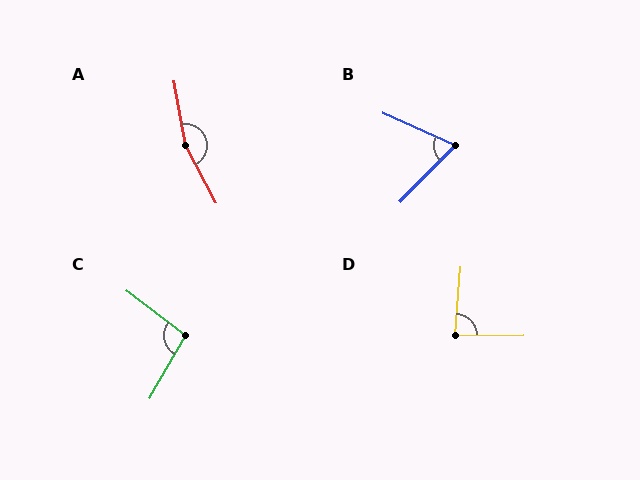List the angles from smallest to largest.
B (70°), D (85°), C (97°), A (162°).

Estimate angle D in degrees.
Approximately 85 degrees.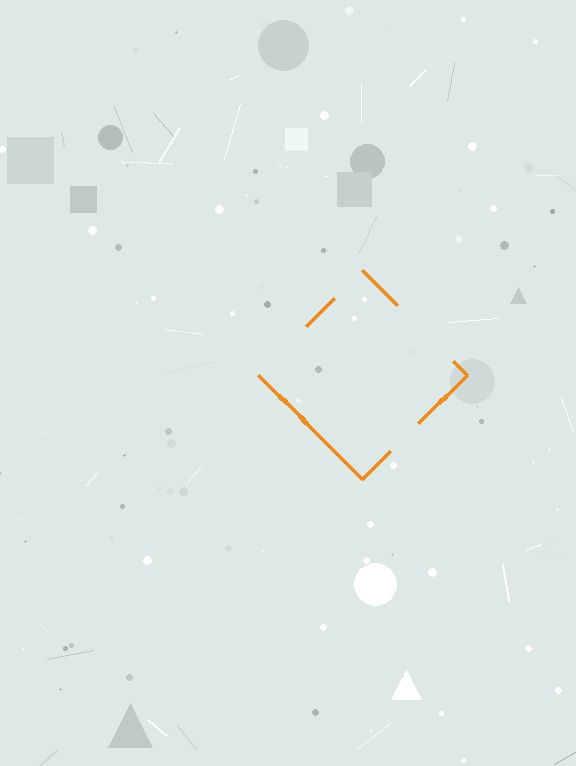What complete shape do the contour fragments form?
The contour fragments form a diamond.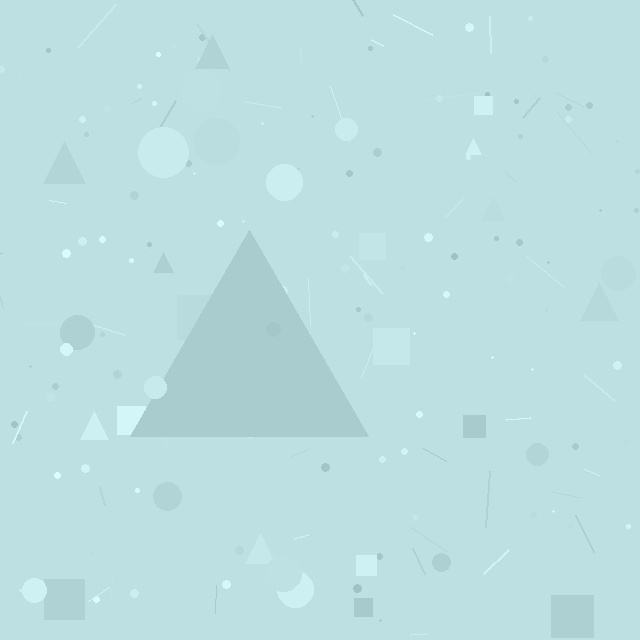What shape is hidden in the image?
A triangle is hidden in the image.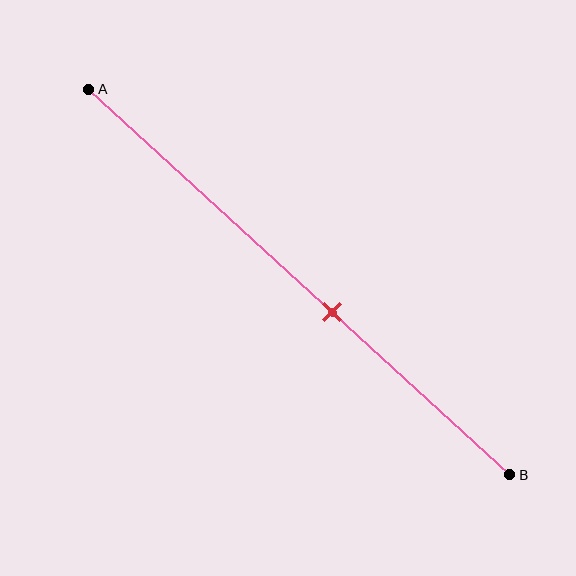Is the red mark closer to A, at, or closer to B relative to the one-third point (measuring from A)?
The red mark is closer to point B than the one-third point of segment AB.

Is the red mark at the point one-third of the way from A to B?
No, the mark is at about 60% from A, not at the 33% one-third point.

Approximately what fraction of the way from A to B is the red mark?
The red mark is approximately 60% of the way from A to B.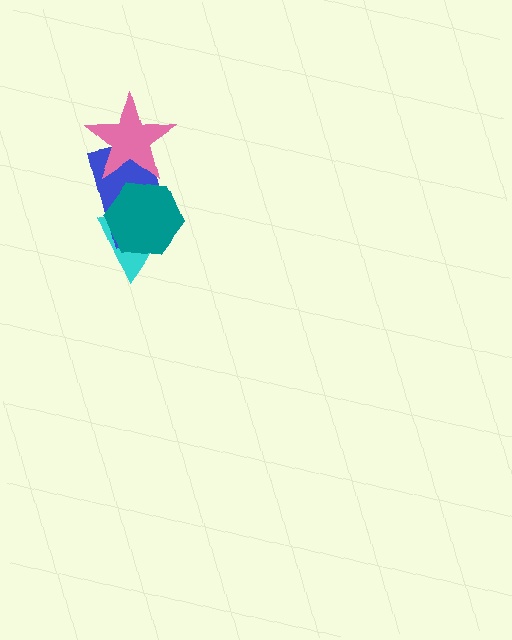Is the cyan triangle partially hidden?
Yes, it is partially covered by another shape.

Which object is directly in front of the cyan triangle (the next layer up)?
The blue rectangle is directly in front of the cyan triangle.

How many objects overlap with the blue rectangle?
3 objects overlap with the blue rectangle.